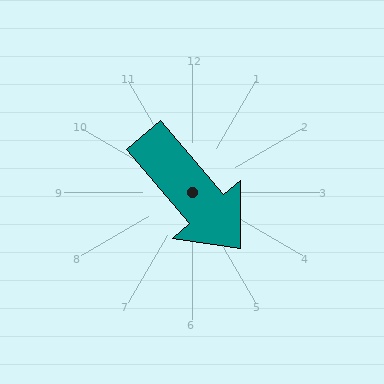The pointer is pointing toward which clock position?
Roughly 5 o'clock.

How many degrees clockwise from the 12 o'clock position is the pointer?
Approximately 140 degrees.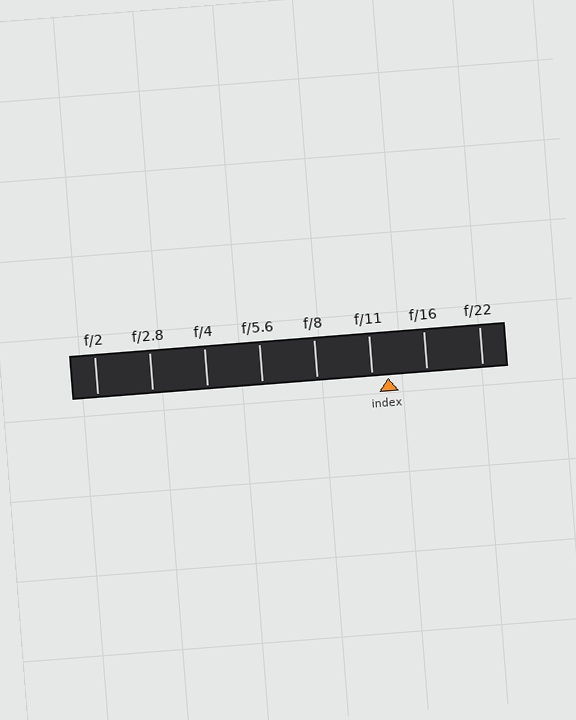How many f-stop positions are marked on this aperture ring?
There are 8 f-stop positions marked.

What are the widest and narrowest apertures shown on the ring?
The widest aperture shown is f/2 and the narrowest is f/22.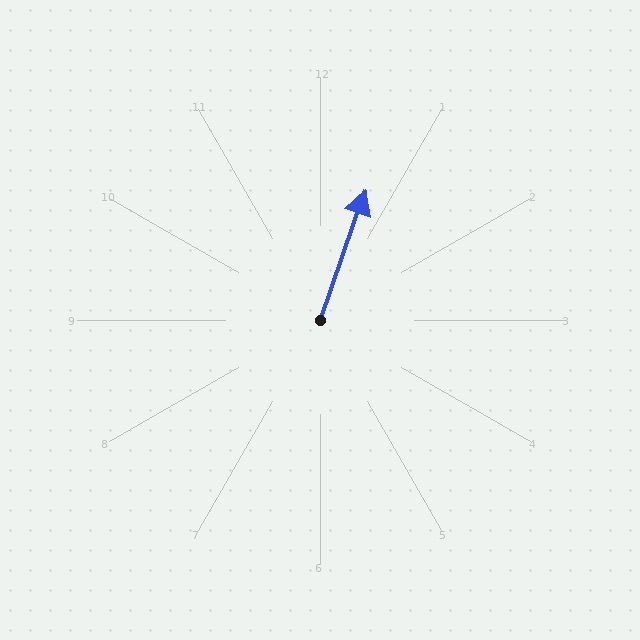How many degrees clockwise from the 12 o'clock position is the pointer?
Approximately 19 degrees.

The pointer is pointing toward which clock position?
Roughly 1 o'clock.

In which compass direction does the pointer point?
North.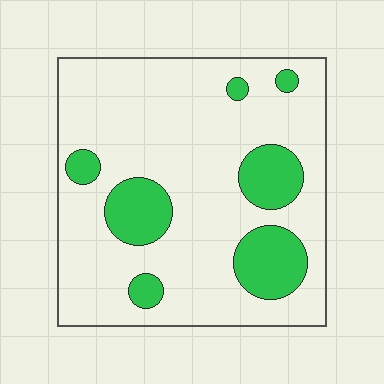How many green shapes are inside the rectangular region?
7.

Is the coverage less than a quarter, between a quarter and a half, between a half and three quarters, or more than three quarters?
Less than a quarter.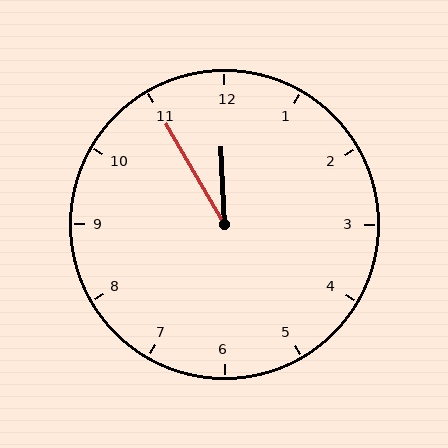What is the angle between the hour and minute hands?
Approximately 28 degrees.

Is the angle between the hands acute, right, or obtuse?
It is acute.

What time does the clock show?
11:55.